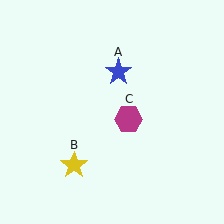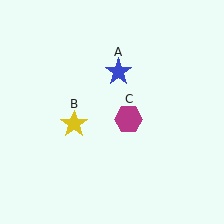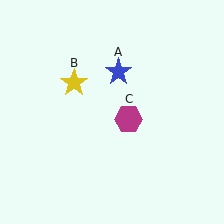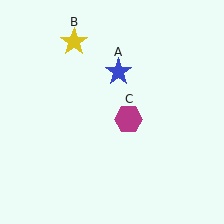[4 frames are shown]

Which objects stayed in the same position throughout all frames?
Blue star (object A) and magenta hexagon (object C) remained stationary.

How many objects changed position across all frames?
1 object changed position: yellow star (object B).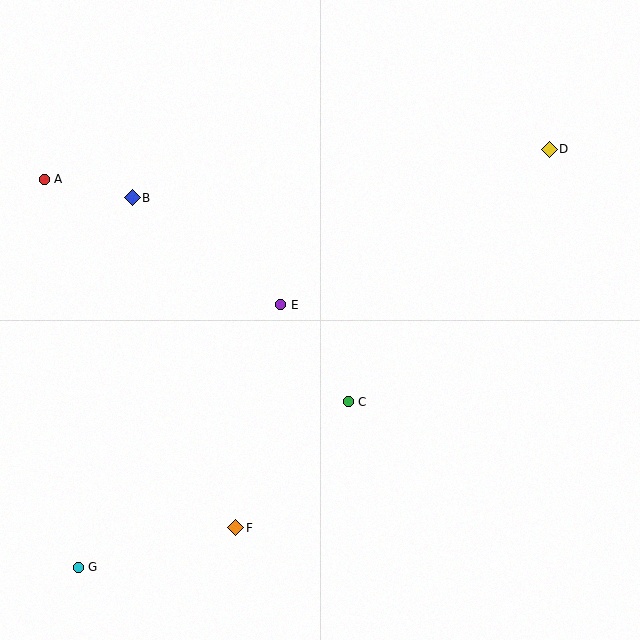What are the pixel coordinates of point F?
Point F is at (236, 528).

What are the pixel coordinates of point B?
Point B is at (132, 198).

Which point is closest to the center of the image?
Point E at (281, 305) is closest to the center.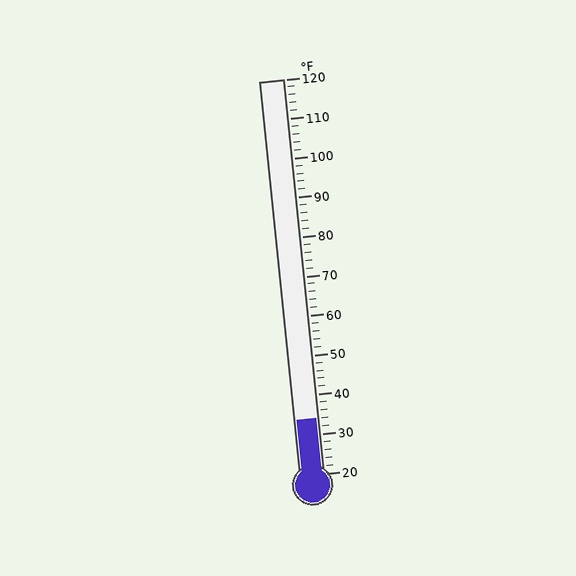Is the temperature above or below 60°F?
The temperature is below 60°F.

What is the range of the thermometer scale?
The thermometer scale ranges from 20°F to 120°F.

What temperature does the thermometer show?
The thermometer shows approximately 34°F.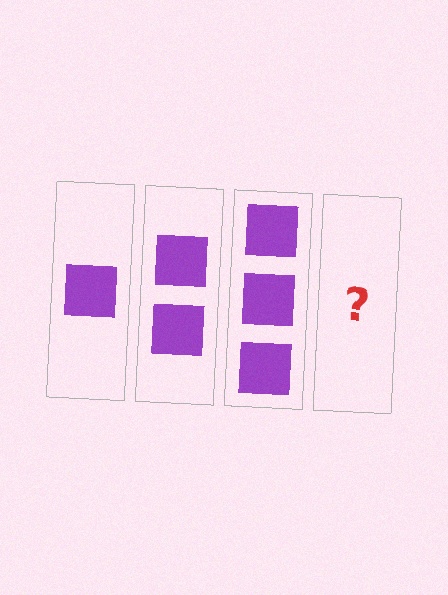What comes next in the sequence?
The next element should be 4 squares.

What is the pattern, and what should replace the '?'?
The pattern is that each step adds one more square. The '?' should be 4 squares.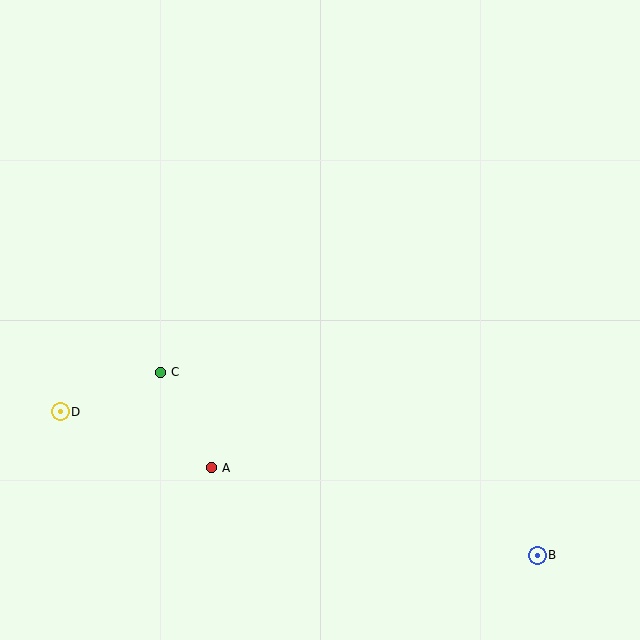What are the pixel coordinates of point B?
Point B is at (537, 555).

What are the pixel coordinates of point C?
Point C is at (160, 372).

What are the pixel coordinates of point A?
Point A is at (211, 468).